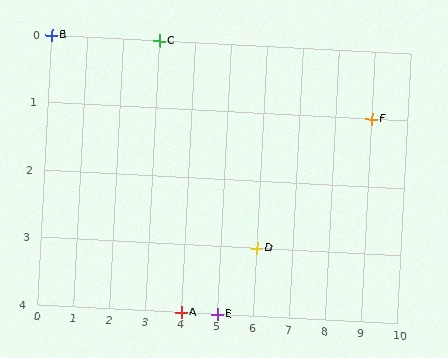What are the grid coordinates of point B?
Point B is at grid coordinates (0, 0).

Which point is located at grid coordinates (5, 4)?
Point E is at (5, 4).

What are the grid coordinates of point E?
Point E is at grid coordinates (5, 4).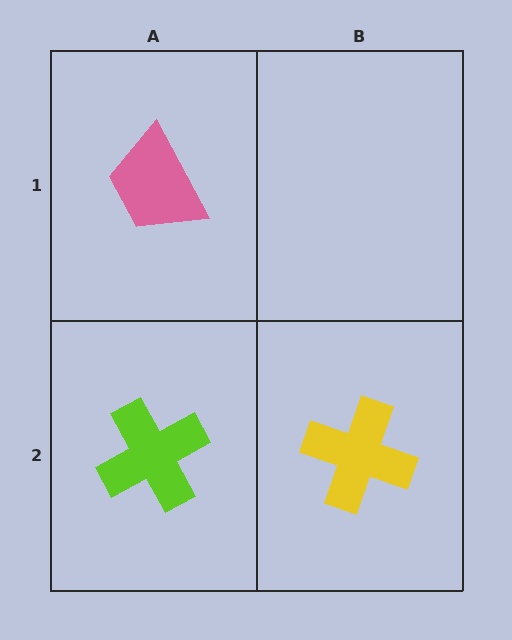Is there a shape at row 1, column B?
No, that cell is empty.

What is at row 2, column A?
A lime cross.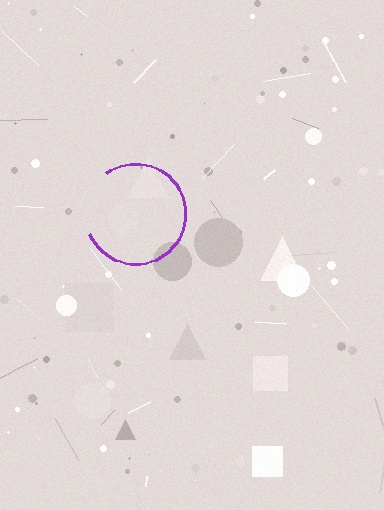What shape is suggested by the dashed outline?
The dashed outline suggests a circle.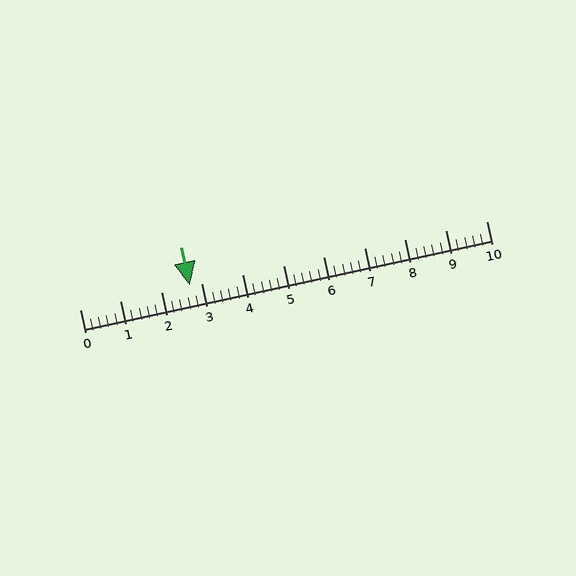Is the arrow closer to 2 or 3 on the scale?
The arrow is closer to 3.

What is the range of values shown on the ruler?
The ruler shows values from 0 to 10.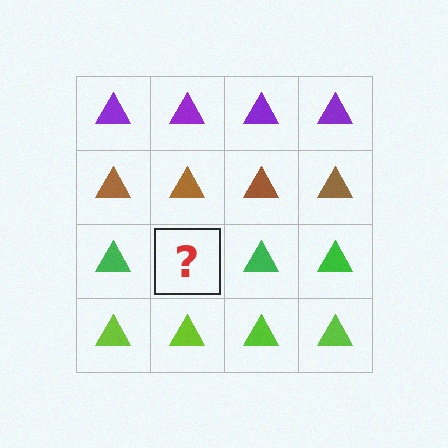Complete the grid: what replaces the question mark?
The question mark should be replaced with a green triangle.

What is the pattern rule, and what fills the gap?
The rule is that each row has a consistent color. The gap should be filled with a green triangle.